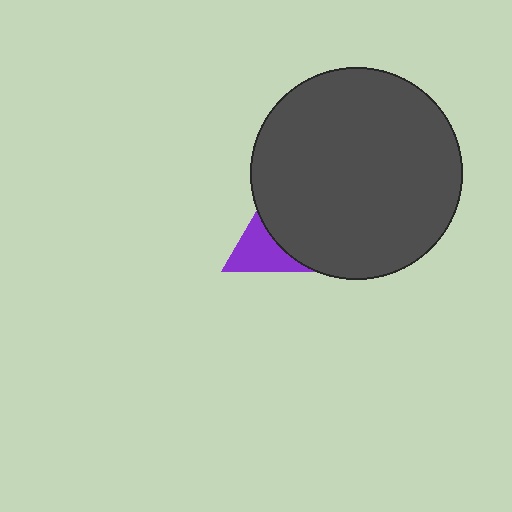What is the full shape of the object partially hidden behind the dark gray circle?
The partially hidden object is a purple triangle.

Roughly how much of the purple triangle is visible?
A small part of it is visible (roughly 44%).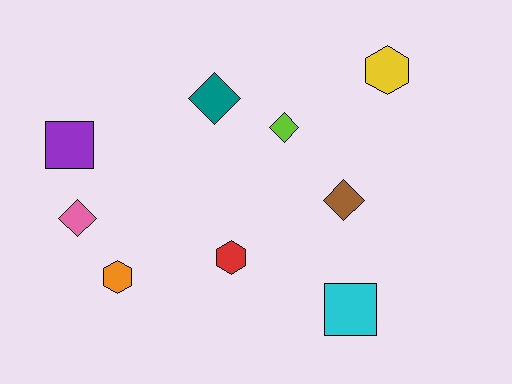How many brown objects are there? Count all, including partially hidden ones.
There is 1 brown object.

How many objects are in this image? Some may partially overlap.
There are 9 objects.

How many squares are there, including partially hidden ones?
There are 2 squares.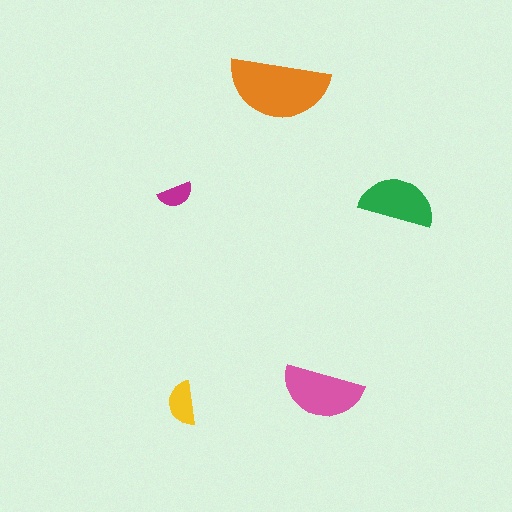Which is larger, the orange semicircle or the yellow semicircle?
The orange one.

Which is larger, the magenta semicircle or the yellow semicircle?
The yellow one.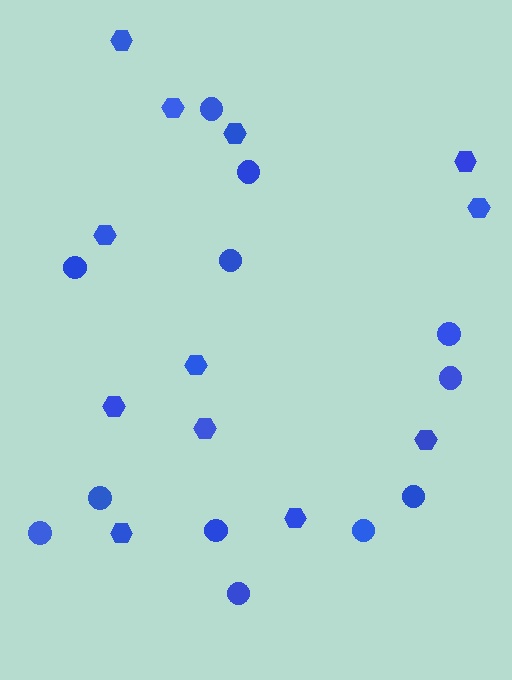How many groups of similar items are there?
There are 2 groups: one group of circles (12) and one group of hexagons (12).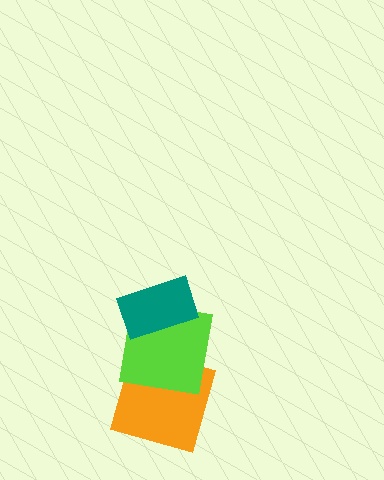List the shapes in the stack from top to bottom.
From top to bottom: the teal rectangle, the lime square, the orange square.